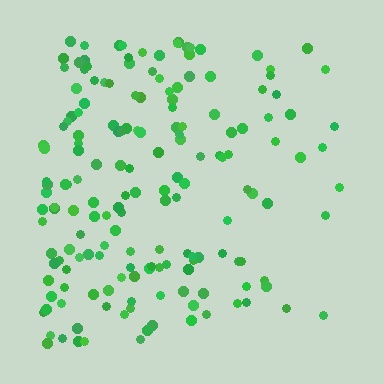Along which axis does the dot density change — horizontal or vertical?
Horizontal.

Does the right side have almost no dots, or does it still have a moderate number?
Still a moderate number, just noticeably fewer than the left.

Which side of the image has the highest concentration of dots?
The left.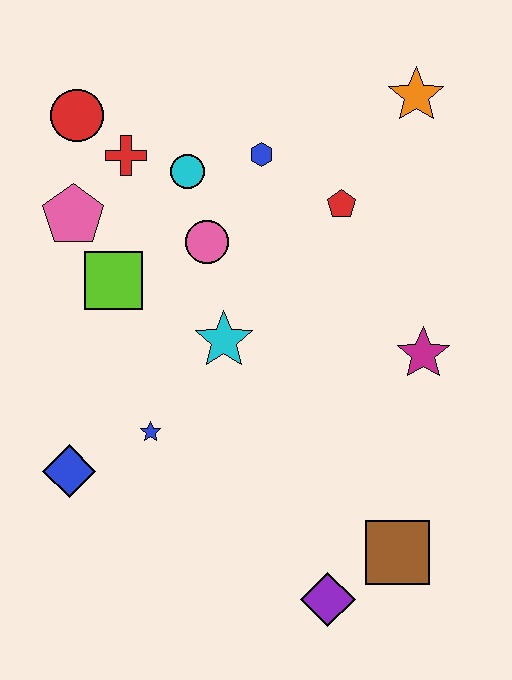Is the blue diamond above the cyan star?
No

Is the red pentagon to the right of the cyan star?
Yes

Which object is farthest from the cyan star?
The orange star is farthest from the cyan star.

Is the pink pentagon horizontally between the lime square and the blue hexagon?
No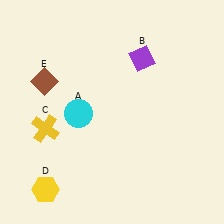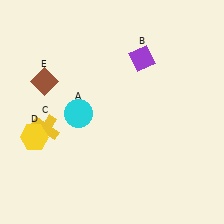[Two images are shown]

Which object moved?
The yellow hexagon (D) moved up.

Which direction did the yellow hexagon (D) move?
The yellow hexagon (D) moved up.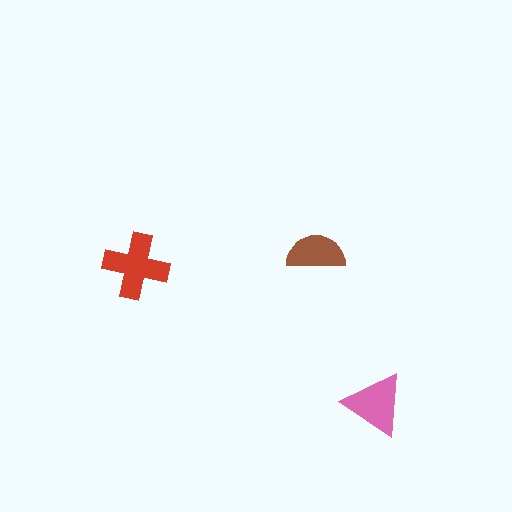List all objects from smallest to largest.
The brown semicircle, the pink triangle, the red cross.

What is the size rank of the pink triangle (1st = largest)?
2nd.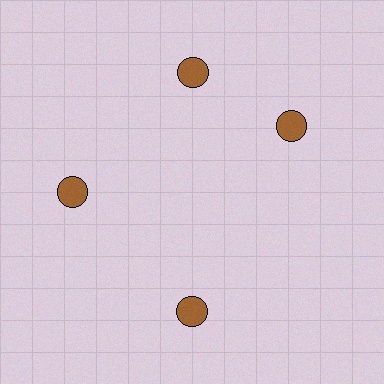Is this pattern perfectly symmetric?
No. The 4 brown circles are arranged in a ring, but one element near the 3 o'clock position is rotated out of alignment along the ring, breaking the 4-fold rotational symmetry.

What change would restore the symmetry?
The symmetry would be restored by rotating it back into even spacing with its neighbors so that all 4 circles sit at equal angles and equal distance from the center.